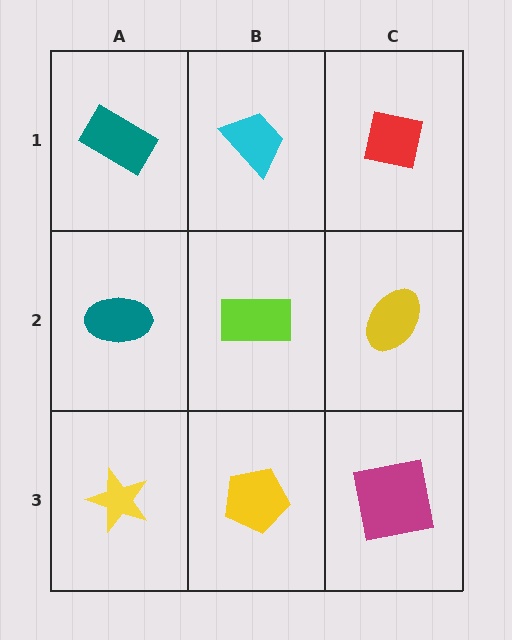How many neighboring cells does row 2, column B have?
4.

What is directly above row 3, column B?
A lime rectangle.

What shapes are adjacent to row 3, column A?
A teal ellipse (row 2, column A), a yellow pentagon (row 3, column B).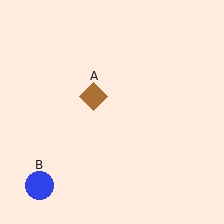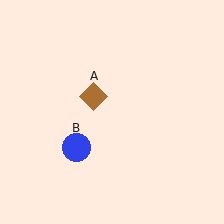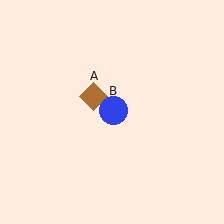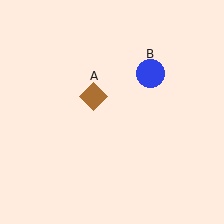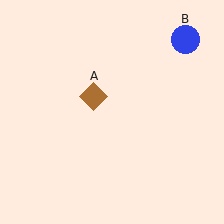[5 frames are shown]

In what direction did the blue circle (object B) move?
The blue circle (object B) moved up and to the right.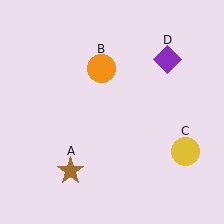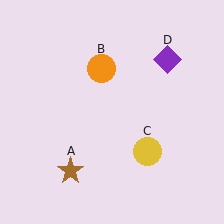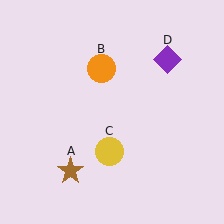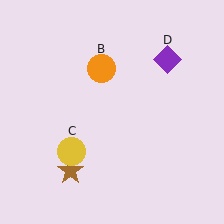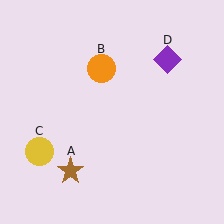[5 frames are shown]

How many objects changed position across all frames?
1 object changed position: yellow circle (object C).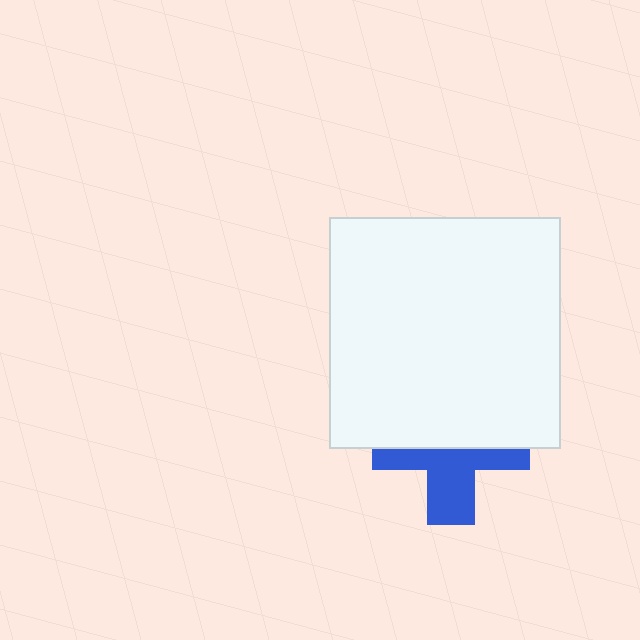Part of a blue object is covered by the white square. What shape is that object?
It is a cross.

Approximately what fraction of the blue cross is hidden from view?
Roughly 55% of the blue cross is hidden behind the white square.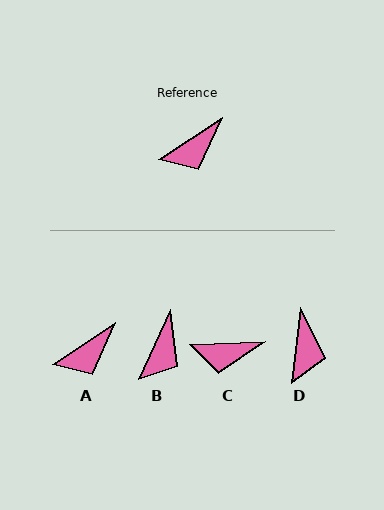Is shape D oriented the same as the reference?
No, it is off by about 50 degrees.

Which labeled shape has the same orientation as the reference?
A.